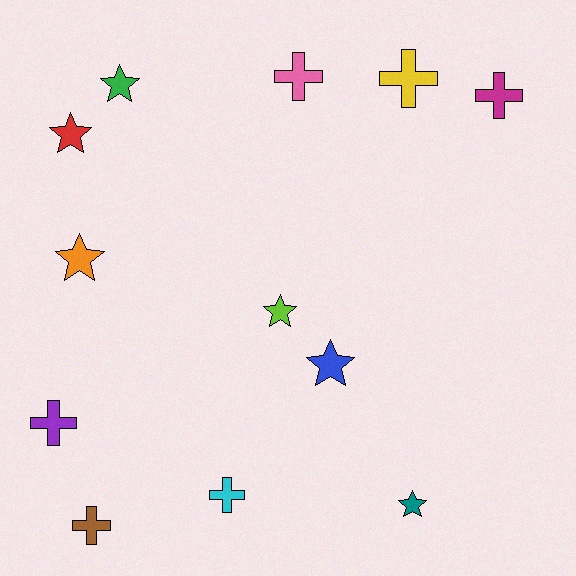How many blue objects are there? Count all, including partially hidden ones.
There is 1 blue object.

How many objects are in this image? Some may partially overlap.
There are 12 objects.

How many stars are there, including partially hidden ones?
There are 6 stars.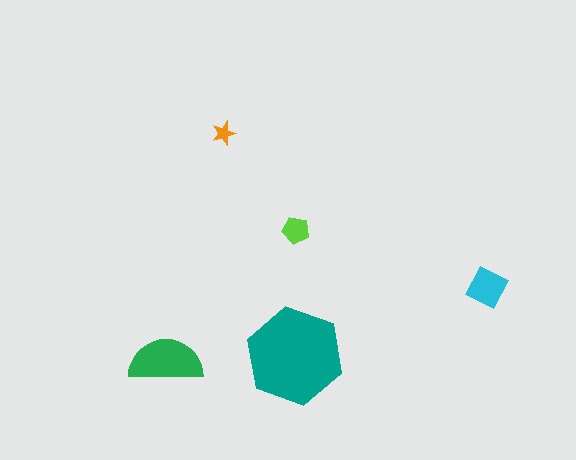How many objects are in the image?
There are 5 objects in the image.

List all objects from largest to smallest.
The teal hexagon, the green semicircle, the cyan square, the lime pentagon, the orange star.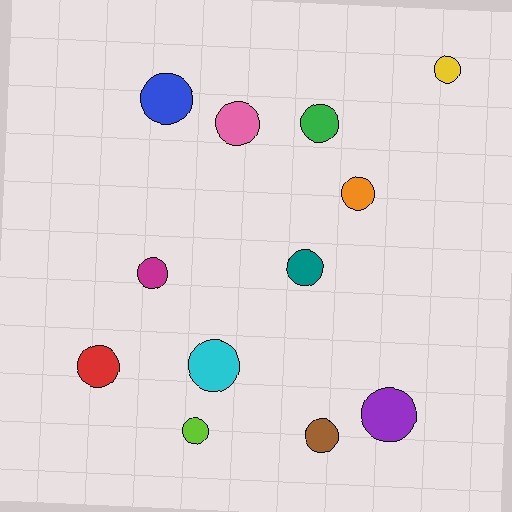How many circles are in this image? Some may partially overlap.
There are 12 circles.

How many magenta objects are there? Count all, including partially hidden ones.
There is 1 magenta object.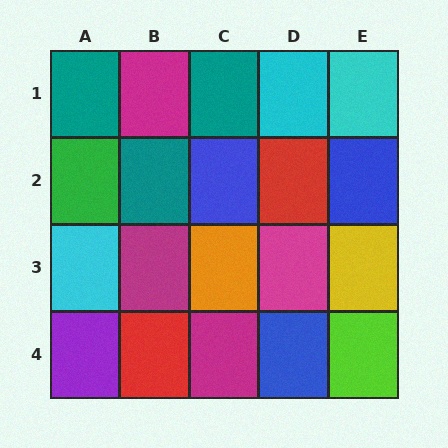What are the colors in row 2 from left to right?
Green, teal, blue, red, blue.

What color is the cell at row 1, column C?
Teal.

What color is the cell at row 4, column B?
Red.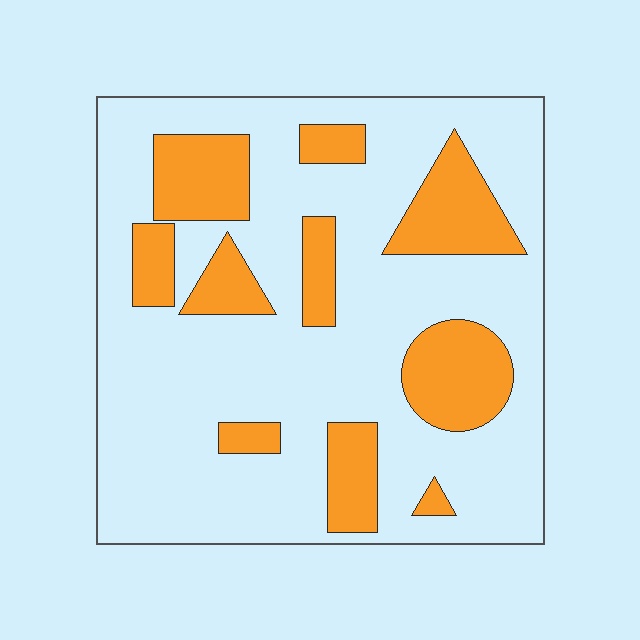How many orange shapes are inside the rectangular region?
10.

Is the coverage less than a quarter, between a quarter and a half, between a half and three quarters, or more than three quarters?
Between a quarter and a half.